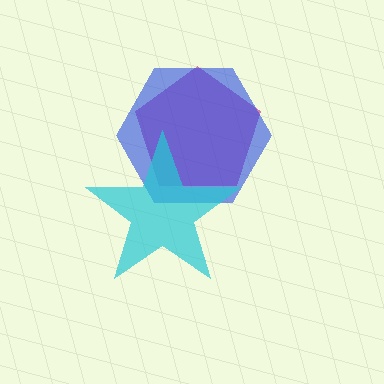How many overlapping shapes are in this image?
There are 3 overlapping shapes in the image.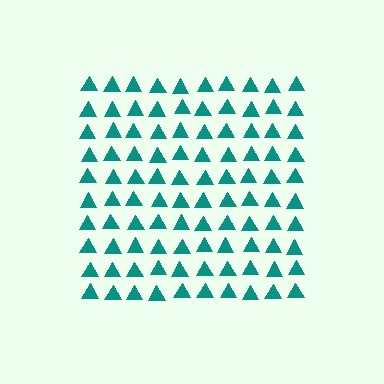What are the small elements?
The small elements are triangles.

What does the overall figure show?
The overall figure shows a square.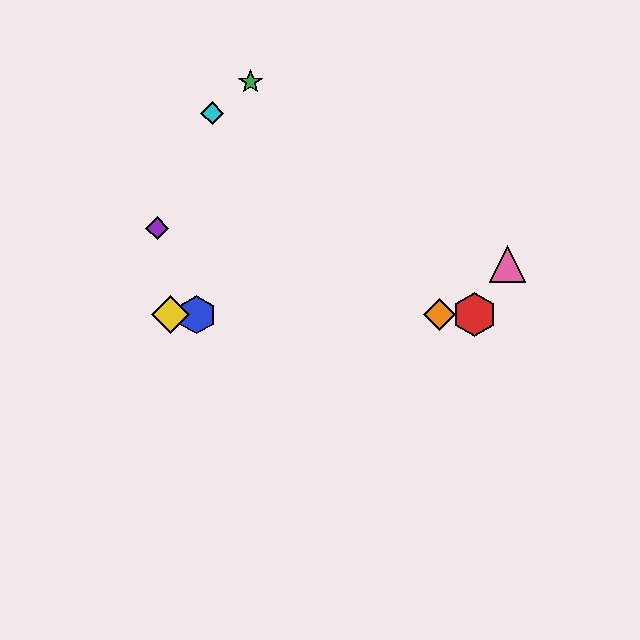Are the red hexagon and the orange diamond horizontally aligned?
Yes, both are at y≈315.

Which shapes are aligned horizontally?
The red hexagon, the blue hexagon, the yellow diamond, the orange diamond are aligned horizontally.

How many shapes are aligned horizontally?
4 shapes (the red hexagon, the blue hexagon, the yellow diamond, the orange diamond) are aligned horizontally.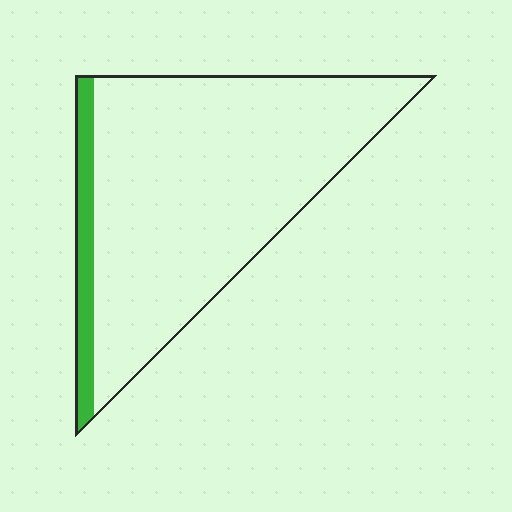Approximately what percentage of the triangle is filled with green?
Approximately 10%.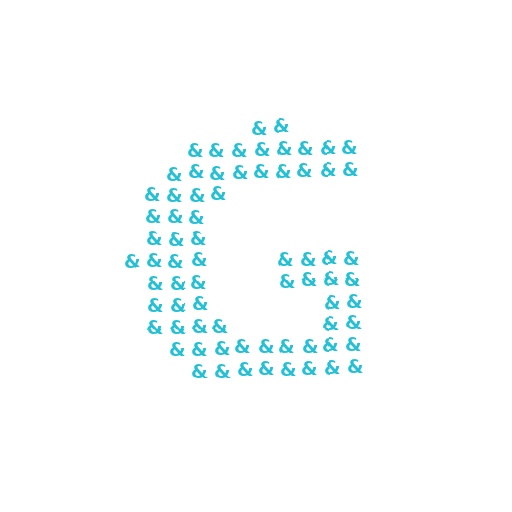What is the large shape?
The large shape is the letter G.